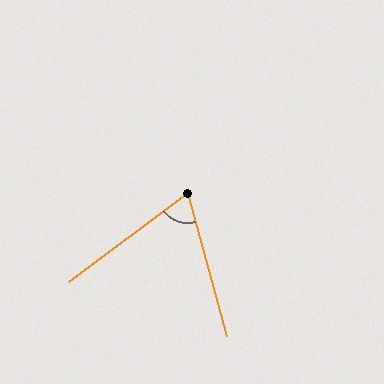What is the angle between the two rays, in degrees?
Approximately 68 degrees.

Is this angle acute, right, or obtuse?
It is acute.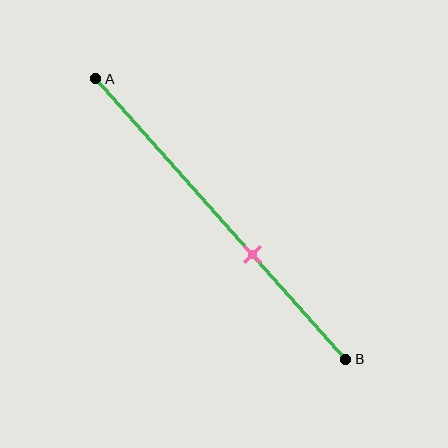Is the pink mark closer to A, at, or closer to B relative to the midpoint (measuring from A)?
The pink mark is closer to point B than the midpoint of segment AB.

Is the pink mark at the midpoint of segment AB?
No, the mark is at about 65% from A, not at the 50% midpoint.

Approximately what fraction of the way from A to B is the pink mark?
The pink mark is approximately 65% of the way from A to B.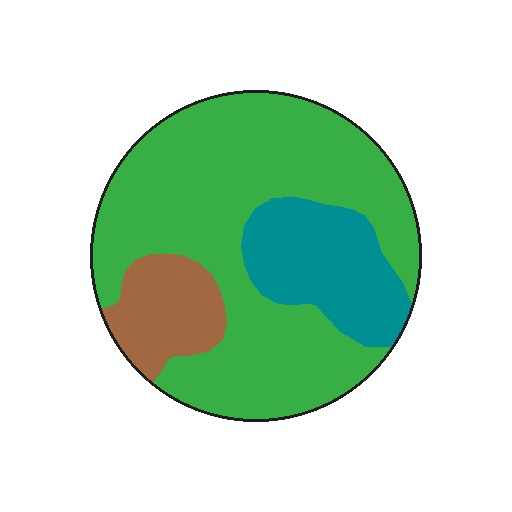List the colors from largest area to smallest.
From largest to smallest: green, teal, brown.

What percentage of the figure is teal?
Teal takes up about one fifth (1/5) of the figure.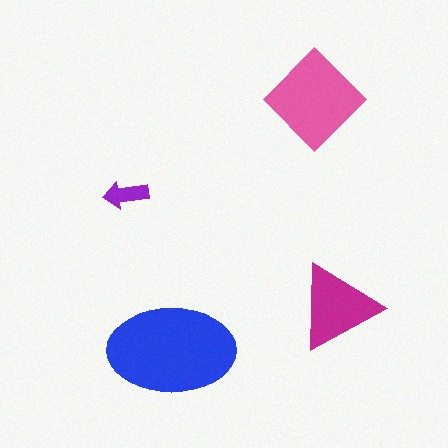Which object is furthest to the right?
The magenta triangle is rightmost.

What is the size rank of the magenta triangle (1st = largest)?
3rd.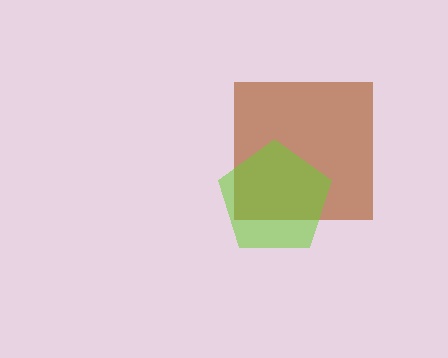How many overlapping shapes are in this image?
There are 2 overlapping shapes in the image.